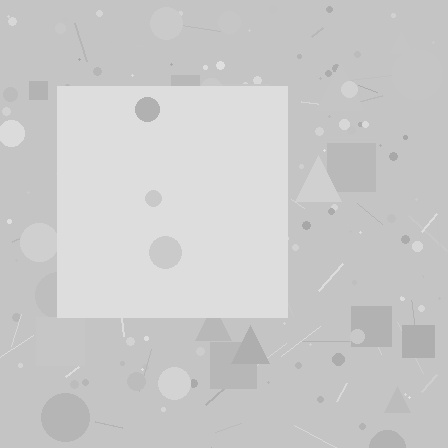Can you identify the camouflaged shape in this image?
The camouflaged shape is a square.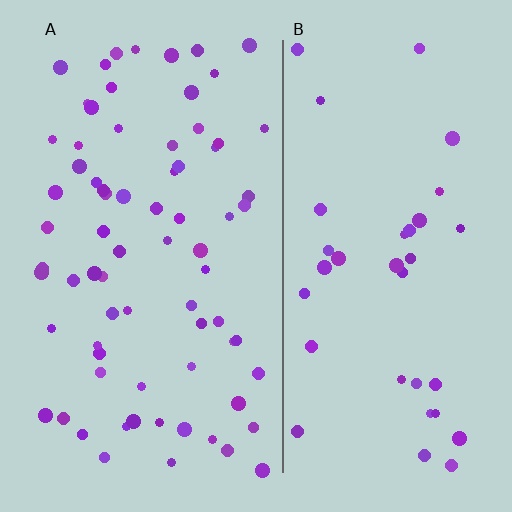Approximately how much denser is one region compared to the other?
Approximately 2.1× — region A over region B.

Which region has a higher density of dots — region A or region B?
A (the left).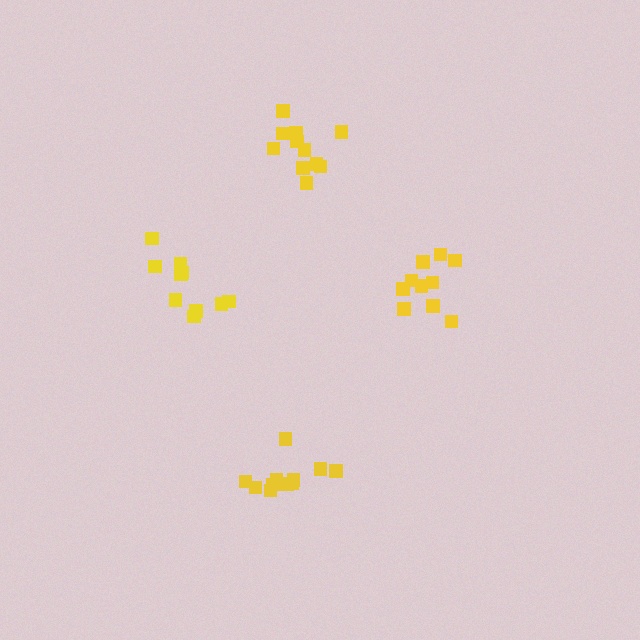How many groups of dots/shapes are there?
There are 4 groups.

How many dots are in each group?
Group 1: 10 dots, Group 2: 11 dots, Group 3: 11 dots, Group 4: 10 dots (42 total).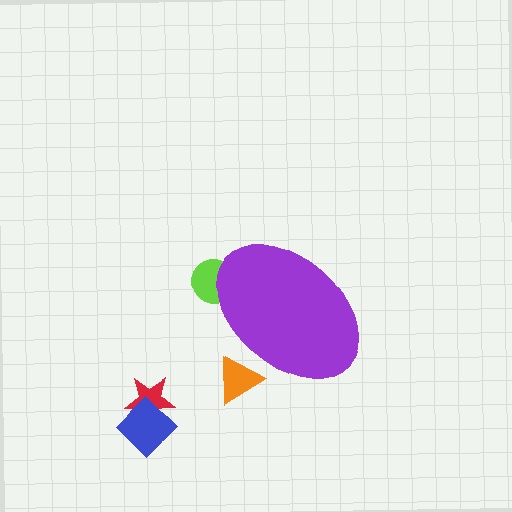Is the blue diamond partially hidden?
No, the blue diamond is fully visible.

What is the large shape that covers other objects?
A purple ellipse.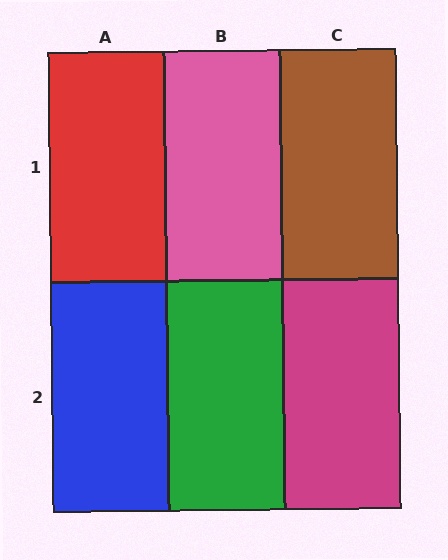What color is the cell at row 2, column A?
Blue.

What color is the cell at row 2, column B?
Green.